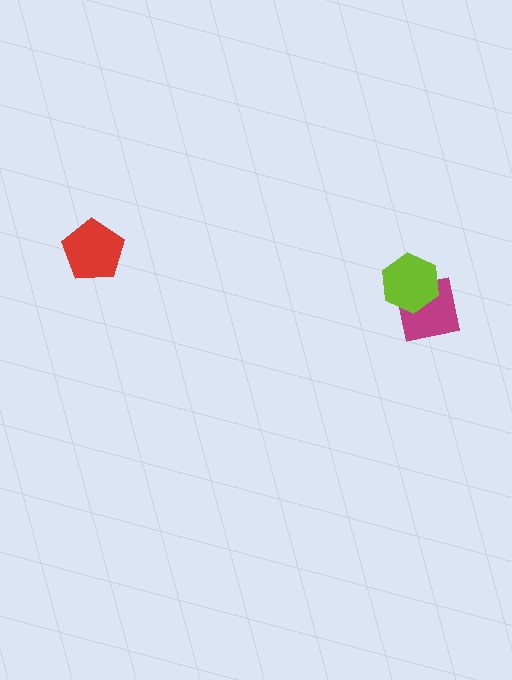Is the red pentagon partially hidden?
No, no other shape covers it.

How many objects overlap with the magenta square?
1 object overlaps with the magenta square.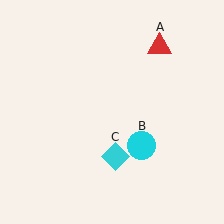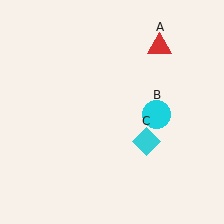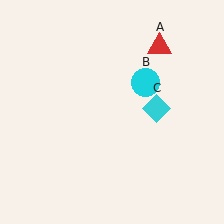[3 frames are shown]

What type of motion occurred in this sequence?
The cyan circle (object B), cyan diamond (object C) rotated counterclockwise around the center of the scene.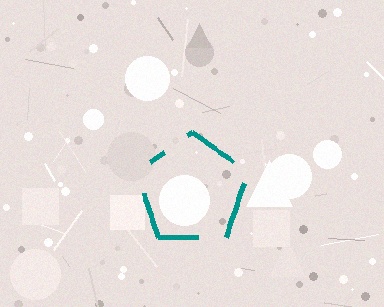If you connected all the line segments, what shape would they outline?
They would outline a pentagon.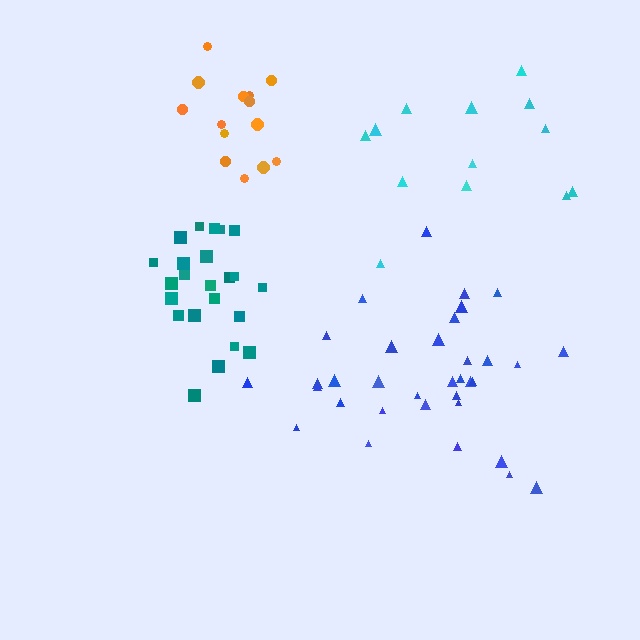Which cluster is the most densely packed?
Orange.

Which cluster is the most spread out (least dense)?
Cyan.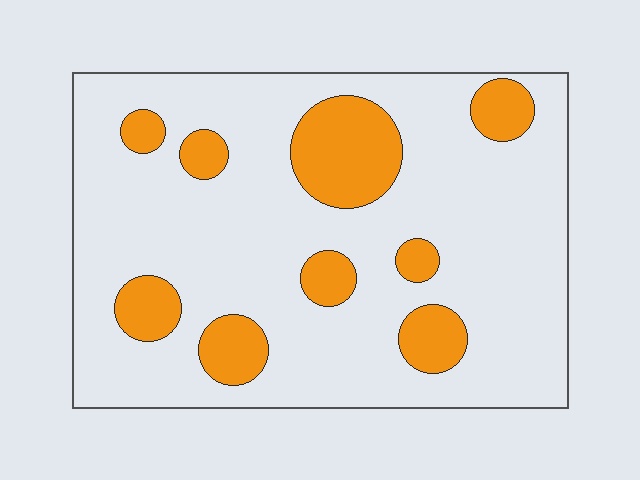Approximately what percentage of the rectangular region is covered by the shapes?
Approximately 20%.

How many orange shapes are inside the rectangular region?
9.